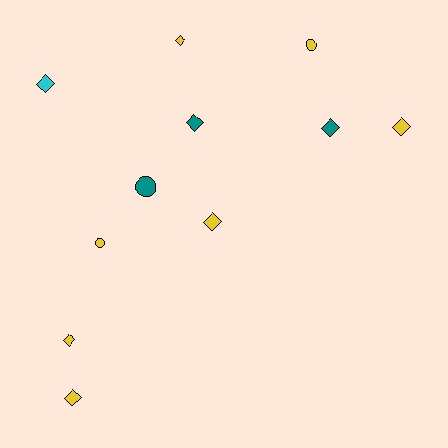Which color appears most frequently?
Yellow, with 7 objects.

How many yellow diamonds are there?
There are 5 yellow diamonds.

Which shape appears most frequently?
Diamond, with 8 objects.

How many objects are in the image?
There are 11 objects.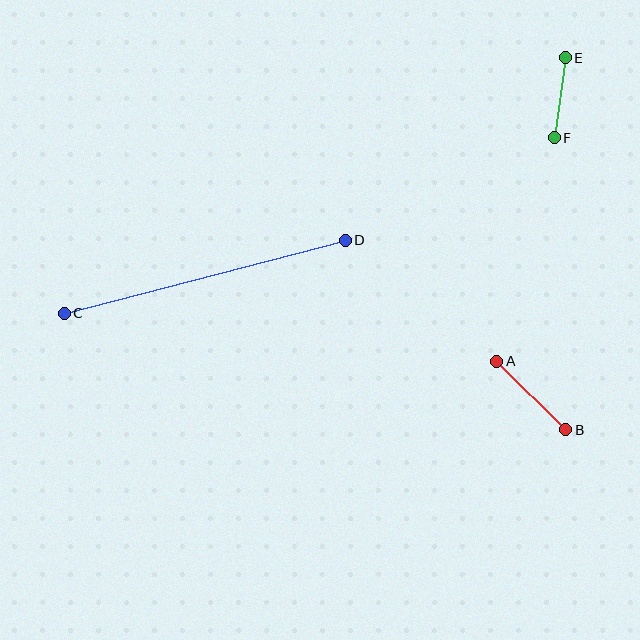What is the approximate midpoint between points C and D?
The midpoint is at approximately (205, 277) pixels.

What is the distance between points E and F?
The distance is approximately 81 pixels.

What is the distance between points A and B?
The distance is approximately 98 pixels.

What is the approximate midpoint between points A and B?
The midpoint is at approximately (531, 396) pixels.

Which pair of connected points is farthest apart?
Points C and D are farthest apart.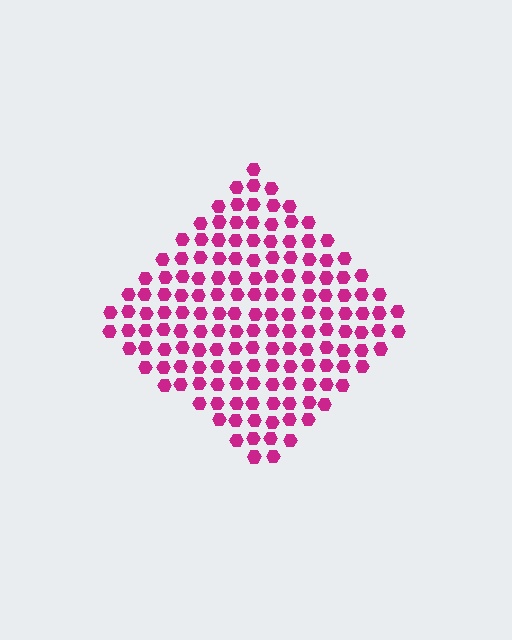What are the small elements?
The small elements are hexagons.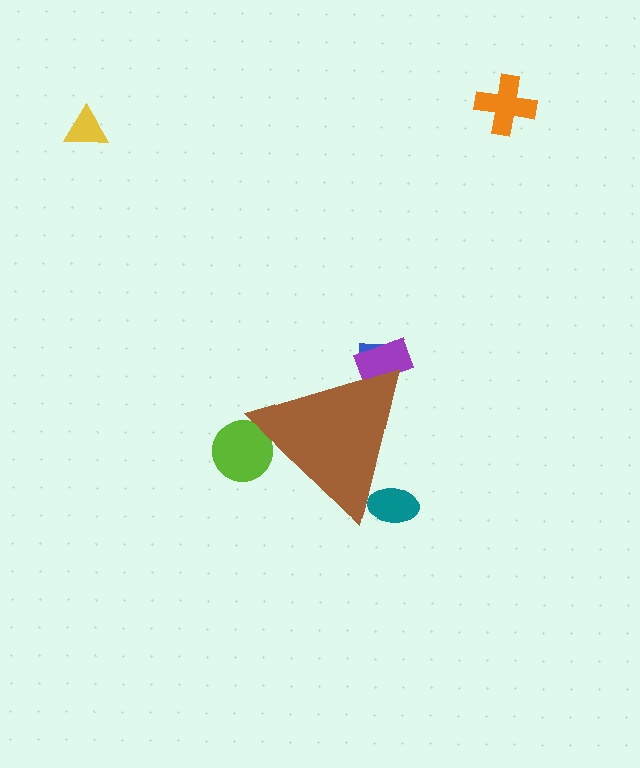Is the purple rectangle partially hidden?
Yes, the purple rectangle is partially hidden behind the brown triangle.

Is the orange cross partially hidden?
No, the orange cross is fully visible.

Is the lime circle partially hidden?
Yes, the lime circle is partially hidden behind the brown triangle.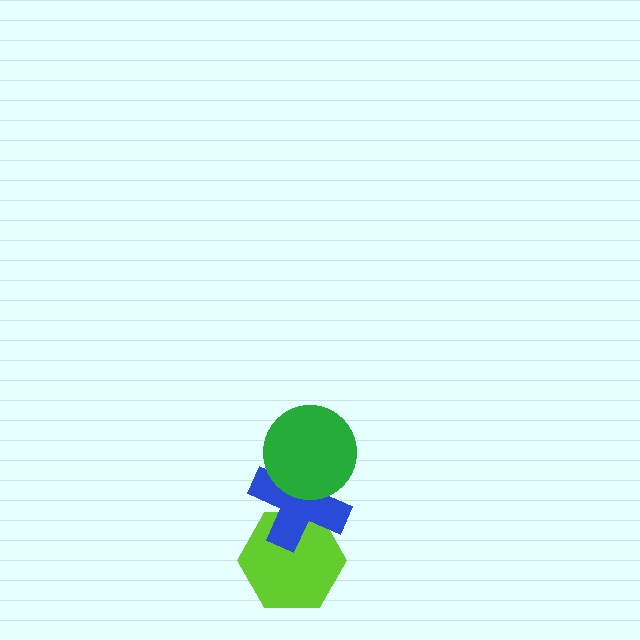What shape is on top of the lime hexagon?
The blue cross is on top of the lime hexagon.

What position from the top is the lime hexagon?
The lime hexagon is 3rd from the top.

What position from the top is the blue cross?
The blue cross is 2nd from the top.